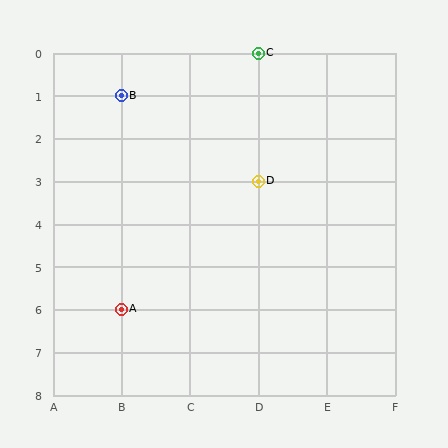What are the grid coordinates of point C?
Point C is at grid coordinates (D, 0).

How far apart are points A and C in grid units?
Points A and C are 2 columns and 6 rows apart (about 6.3 grid units diagonally).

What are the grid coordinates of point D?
Point D is at grid coordinates (D, 3).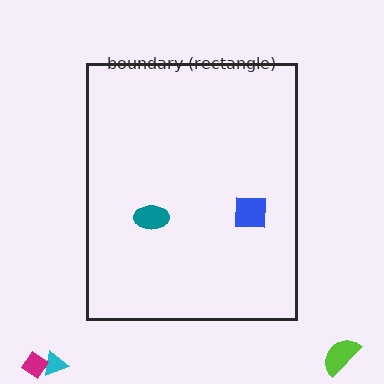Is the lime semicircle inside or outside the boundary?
Outside.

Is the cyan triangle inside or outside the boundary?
Outside.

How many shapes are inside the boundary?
2 inside, 3 outside.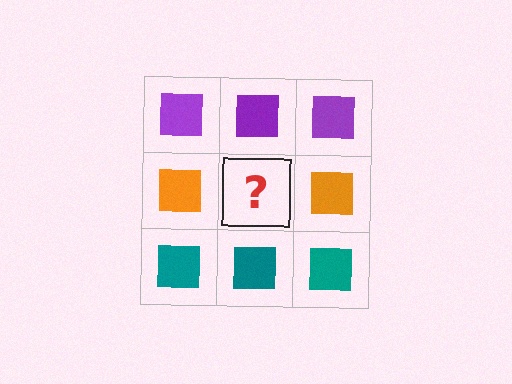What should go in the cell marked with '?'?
The missing cell should contain an orange square.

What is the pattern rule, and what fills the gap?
The rule is that each row has a consistent color. The gap should be filled with an orange square.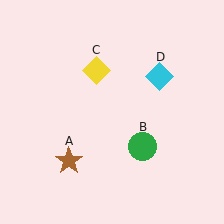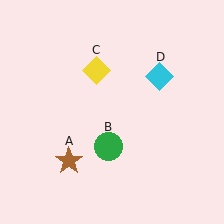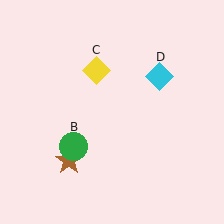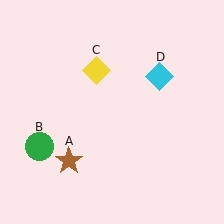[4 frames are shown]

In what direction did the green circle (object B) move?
The green circle (object B) moved left.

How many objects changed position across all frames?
1 object changed position: green circle (object B).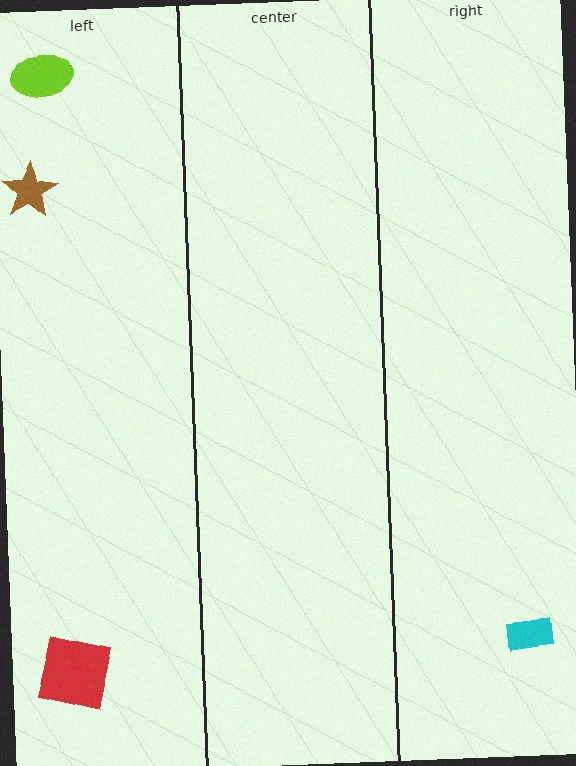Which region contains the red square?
The left region.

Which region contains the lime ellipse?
The left region.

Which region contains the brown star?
The left region.